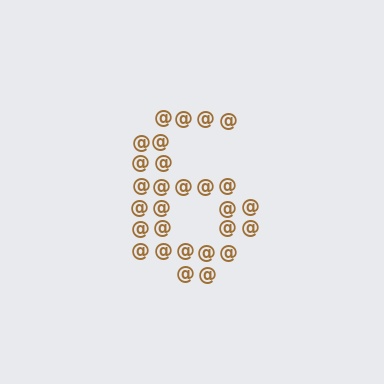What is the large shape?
The large shape is the digit 6.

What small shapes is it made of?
It is made of small at signs.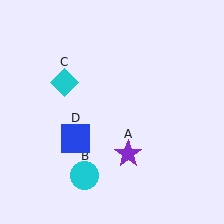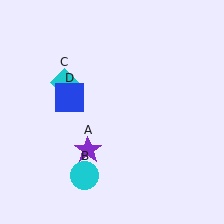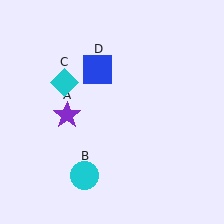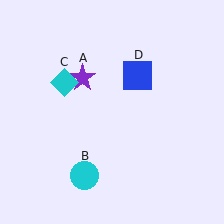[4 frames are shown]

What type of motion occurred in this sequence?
The purple star (object A), blue square (object D) rotated clockwise around the center of the scene.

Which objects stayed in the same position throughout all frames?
Cyan circle (object B) and cyan diamond (object C) remained stationary.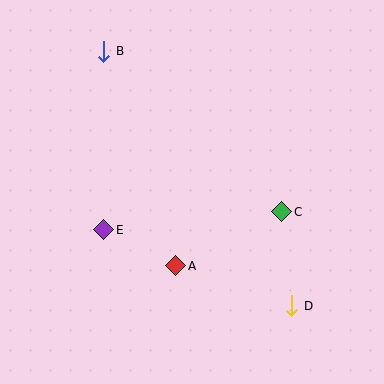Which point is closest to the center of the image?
Point A at (176, 266) is closest to the center.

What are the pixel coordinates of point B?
Point B is at (104, 51).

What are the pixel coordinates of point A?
Point A is at (176, 266).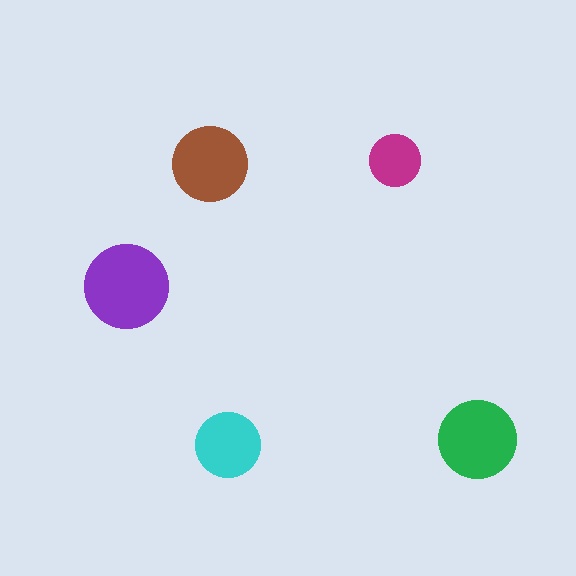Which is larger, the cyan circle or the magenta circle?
The cyan one.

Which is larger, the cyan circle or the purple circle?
The purple one.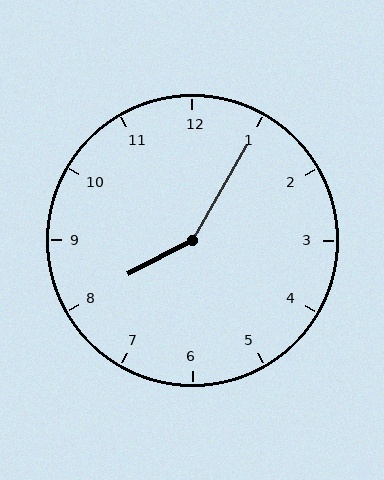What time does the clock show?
8:05.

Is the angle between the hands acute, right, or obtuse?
It is obtuse.